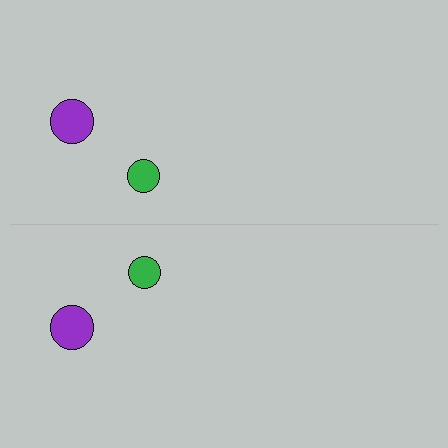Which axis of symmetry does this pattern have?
The pattern has a horizontal axis of symmetry running through the center of the image.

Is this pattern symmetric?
Yes, this pattern has bilateral (reflection) symmetry.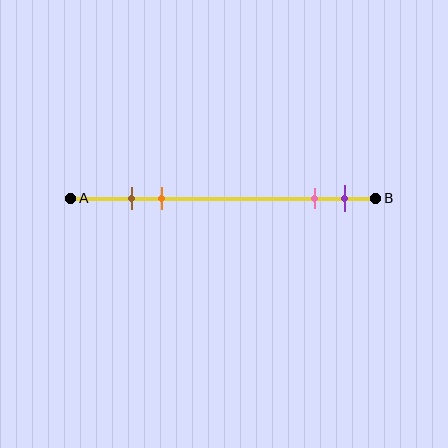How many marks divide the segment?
There are 4 marks dividing the segment.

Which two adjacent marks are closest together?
The brown and orange marks are the closest adjacent pair.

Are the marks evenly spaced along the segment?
No, the marks are not evenly spaced.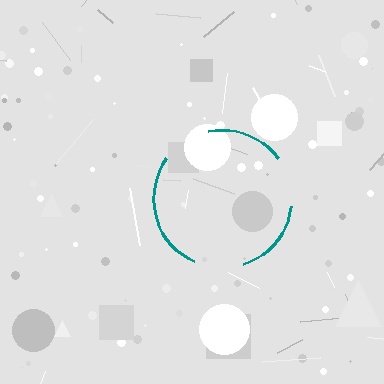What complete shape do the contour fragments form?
The contour fragments form a circle.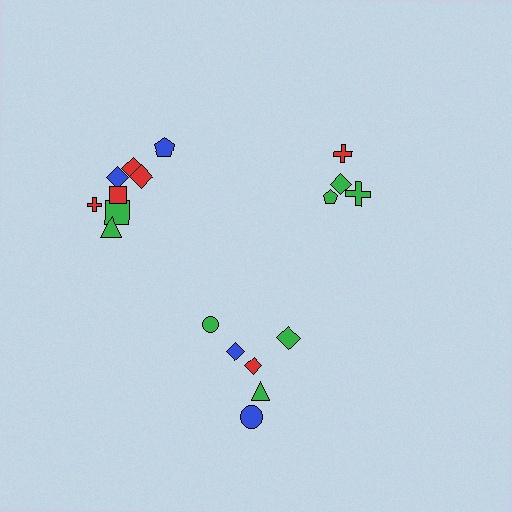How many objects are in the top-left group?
There are 8 objects.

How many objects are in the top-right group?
There are 4 objects.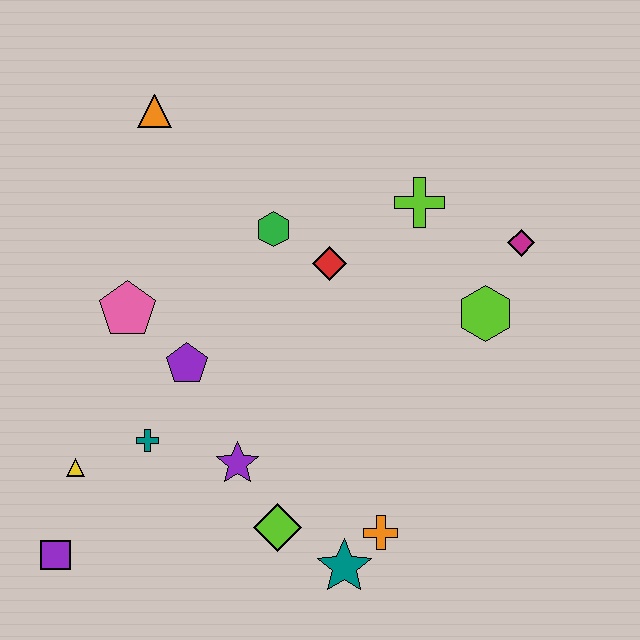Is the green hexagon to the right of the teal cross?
Yes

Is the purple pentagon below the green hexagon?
Yes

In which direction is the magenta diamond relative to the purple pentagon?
The magenta diamond is to the right of the purple pentagon.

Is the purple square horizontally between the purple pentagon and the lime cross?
No